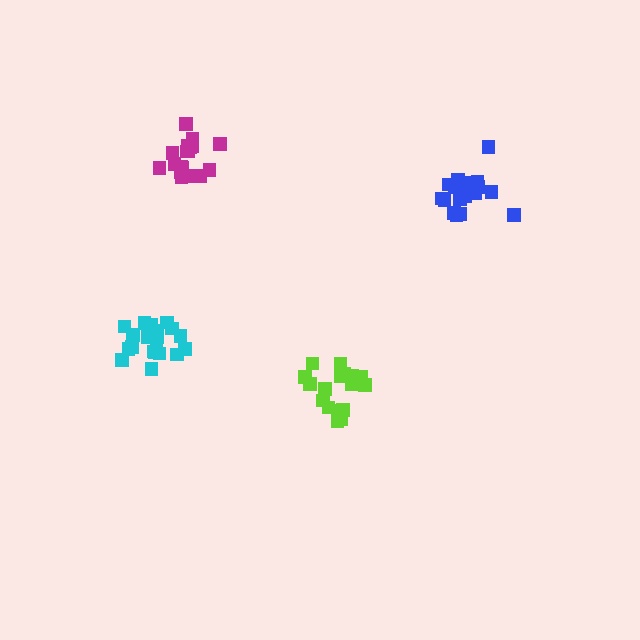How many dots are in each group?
Group 1: 20 dots, Group 2: 18 dots, Group 3: 18 dots, Group 4: 19 dots (75 total).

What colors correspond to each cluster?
The clusters are colored: cyan, lime, magenta, blue.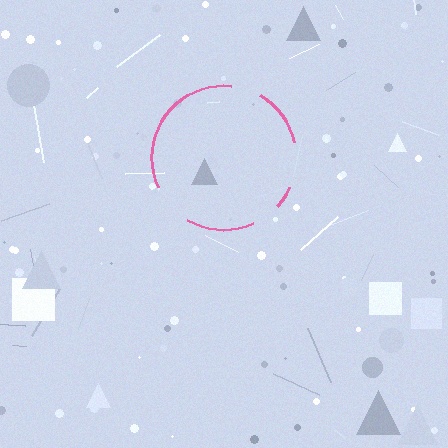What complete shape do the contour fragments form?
The contour fragments form a circle.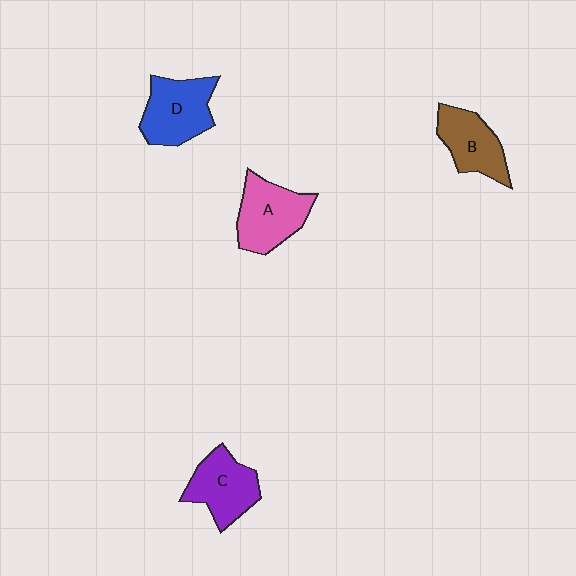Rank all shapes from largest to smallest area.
From largest to smallest: D (blue), A (pink), C (purple), B (brown).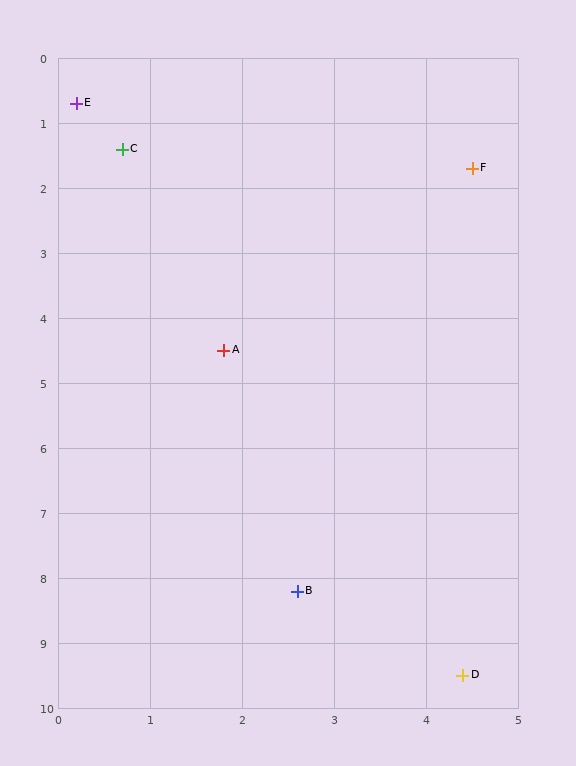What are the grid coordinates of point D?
Point D is at approximately (4.4, 9.5).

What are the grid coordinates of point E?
Point E is at approximately (0.2, 0.7).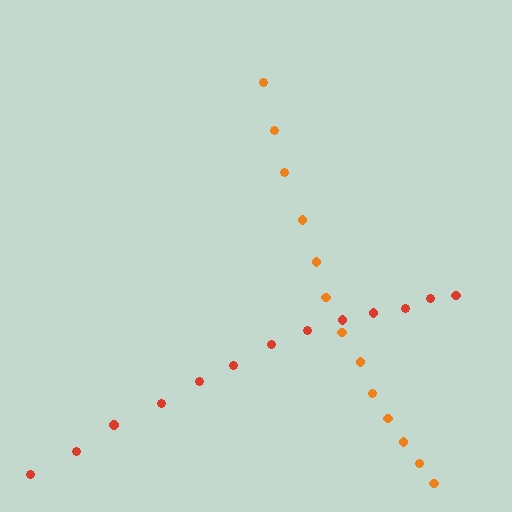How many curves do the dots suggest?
There are 2 distinct paths.